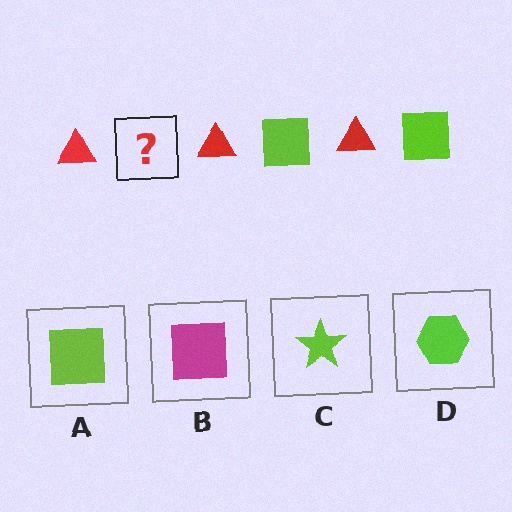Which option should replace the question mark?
Option A.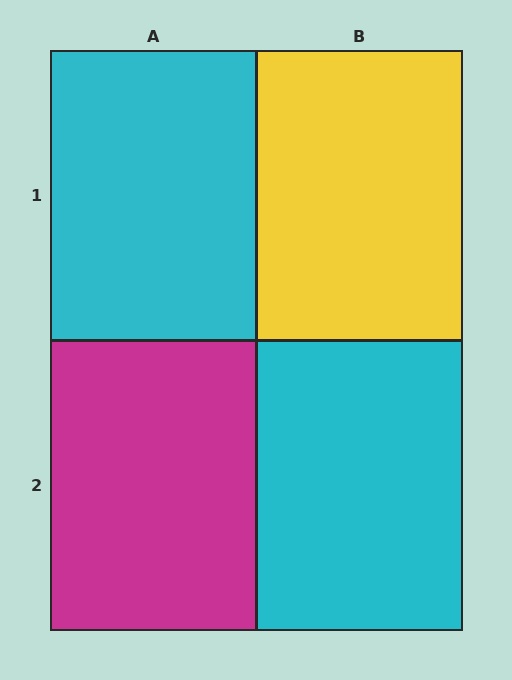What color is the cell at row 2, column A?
Magenta.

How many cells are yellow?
1 cell is yellow.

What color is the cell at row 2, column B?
Cyan.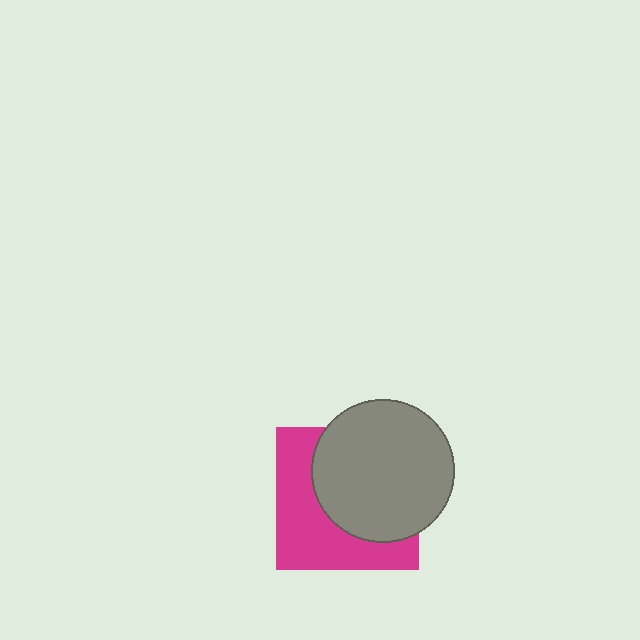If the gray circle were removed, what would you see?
You would see the complete magenta square.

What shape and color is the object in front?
The object in front is a gray circle.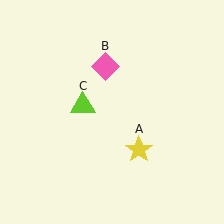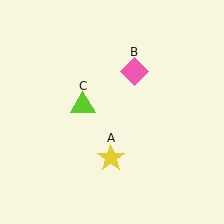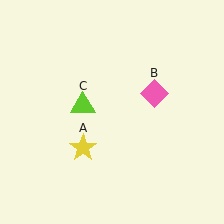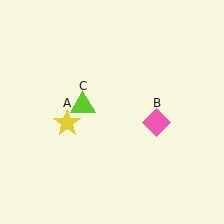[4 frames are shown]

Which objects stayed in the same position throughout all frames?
Lime triangle (object C) remained stationary.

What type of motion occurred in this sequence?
The yellow star (object A), pink diamond (object B) rotated clockwise around the center of the scene.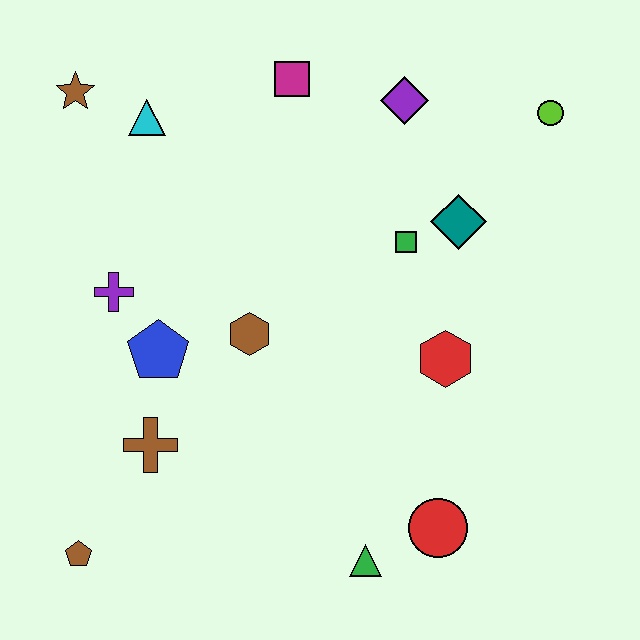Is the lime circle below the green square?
No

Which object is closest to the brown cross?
The blue pentagon is closest to the brown cross.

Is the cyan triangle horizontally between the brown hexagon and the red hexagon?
No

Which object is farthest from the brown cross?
The lime circle is farthest from the brown cross.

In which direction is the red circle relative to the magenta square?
The red circle is below the magenta square.